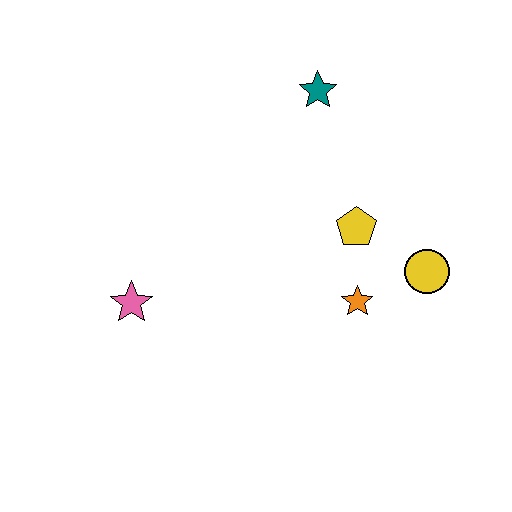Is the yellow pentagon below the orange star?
No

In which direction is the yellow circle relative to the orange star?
The yellow circle is to the right of the orange star.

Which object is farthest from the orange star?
The pink star is farthest from the orange star.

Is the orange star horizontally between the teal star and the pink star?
No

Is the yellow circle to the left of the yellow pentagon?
No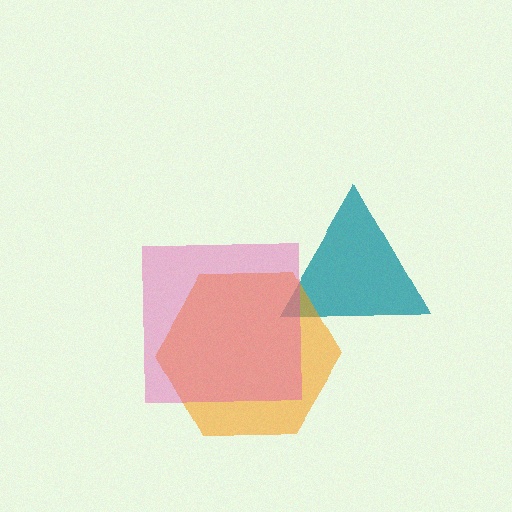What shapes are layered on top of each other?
The layered shapes are: a teal triangle, an orange hexagon, a pink square.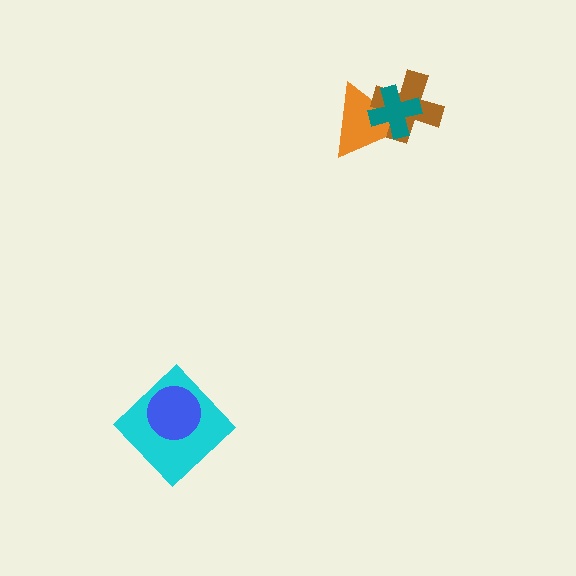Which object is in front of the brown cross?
The teal cross is in front of the brown cross.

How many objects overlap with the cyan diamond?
1 object overlaps with the cyan diamond.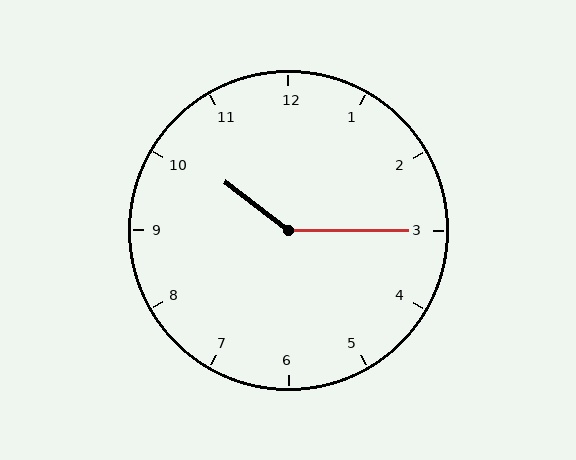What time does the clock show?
10:15.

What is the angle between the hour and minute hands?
Approximately 142 degrees.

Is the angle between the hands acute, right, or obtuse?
It is obtuse.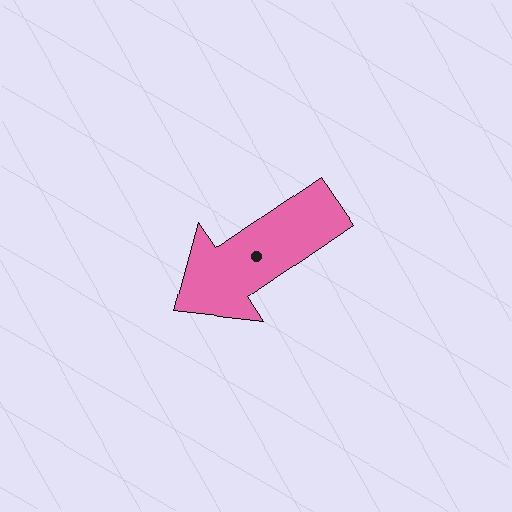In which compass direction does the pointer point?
Southwest.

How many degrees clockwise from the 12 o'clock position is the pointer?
Approximately 236 degrees.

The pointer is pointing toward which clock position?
Roughly 8 o'clock.